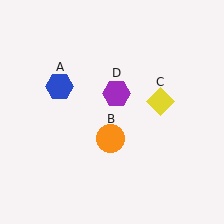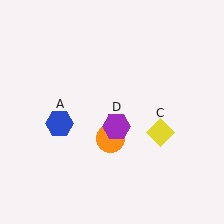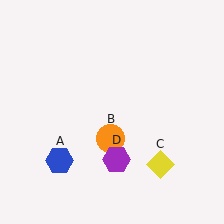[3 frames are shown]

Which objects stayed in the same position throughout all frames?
Orange circle (object B) remained stationary.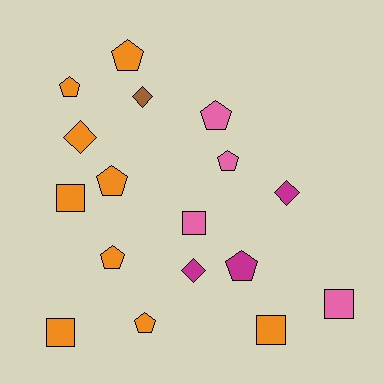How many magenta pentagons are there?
There is 1 magenta pentagon.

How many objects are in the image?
There are 17 objects.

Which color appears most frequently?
Orange, with 9 objects.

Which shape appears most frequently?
Pentagon, with 8 objects.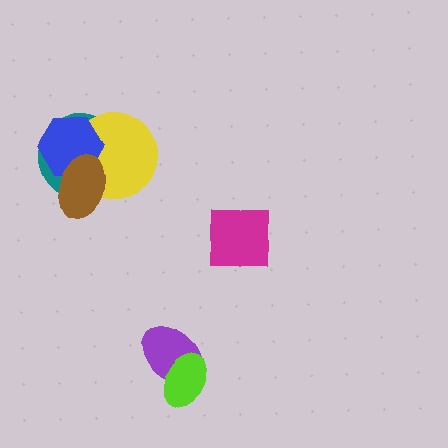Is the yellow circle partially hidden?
Yes, it is partially covered by another shape.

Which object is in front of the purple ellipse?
The lime ellipse is in front of the purple ellipse.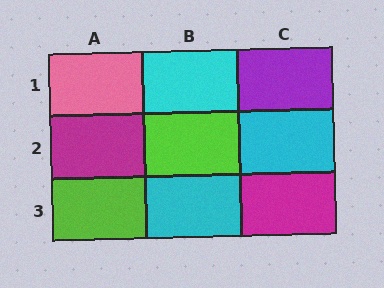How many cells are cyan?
3 cells are cyan.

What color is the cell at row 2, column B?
Lime.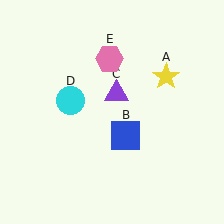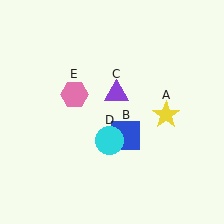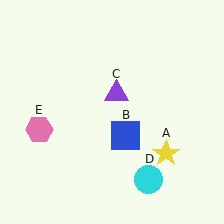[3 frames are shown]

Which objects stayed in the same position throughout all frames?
Blue square (object B) and purple triangle (object C) remained stationary.